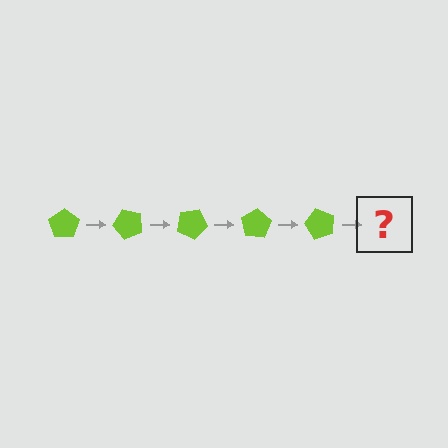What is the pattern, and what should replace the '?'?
The pattern is that the pentagon rotates 50 degrees each step. The '?' should be a lime pentagon rotated 250 degrees.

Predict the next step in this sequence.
The next step is a lime pentagon rotated 250 degrees.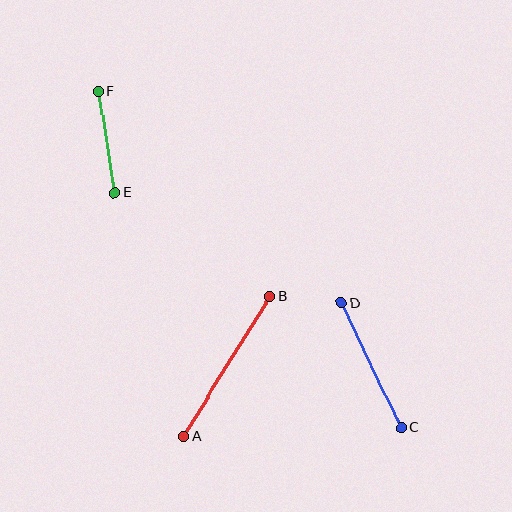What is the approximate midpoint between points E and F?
The midpoint is at approximately (107, 142) pixels.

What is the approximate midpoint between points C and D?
The midpoint is at approximately (371, 365) pixels.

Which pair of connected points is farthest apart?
Points A and B are farthest apart.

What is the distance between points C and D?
The distance is approximately 138 pixels.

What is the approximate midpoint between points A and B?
The midpoint is at approximately (227, 366) pixels.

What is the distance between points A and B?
The distance is approximately 164 pixels.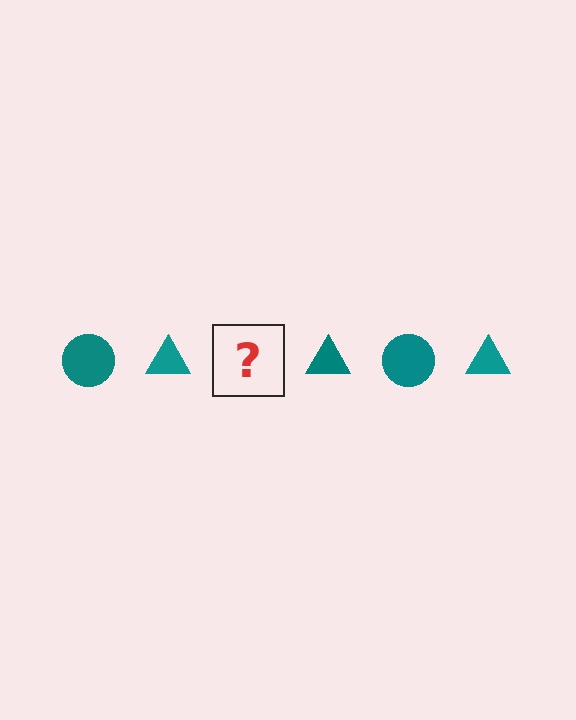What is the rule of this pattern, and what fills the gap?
The rule is that the pattern cycles through circle, triangle shapes in teal. The gap should be filled with a teal circle.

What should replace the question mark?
The question mark should be replaced with a teal circle.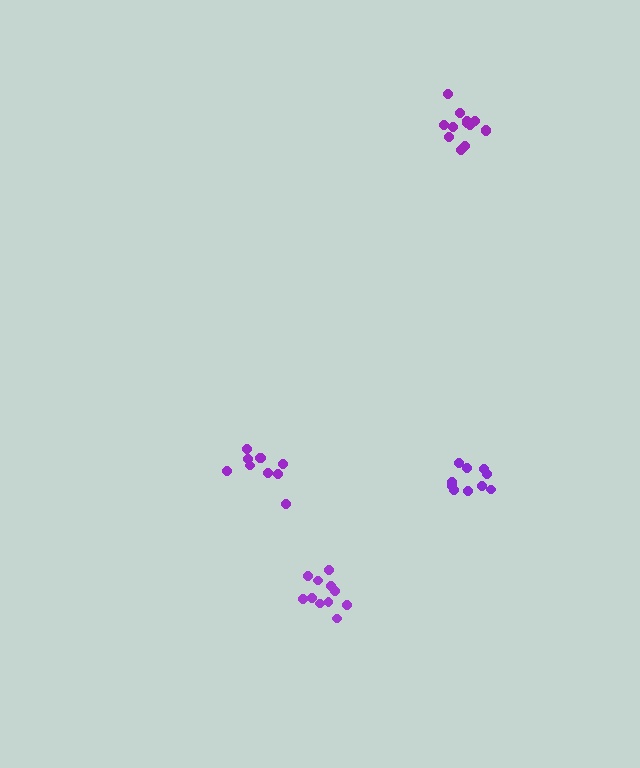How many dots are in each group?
Group 1: 10 dots, Group 2: 14 dots, Group 3: 10 dots, Group 4: 11 dots (45 total).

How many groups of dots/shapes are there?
There are 4 groups.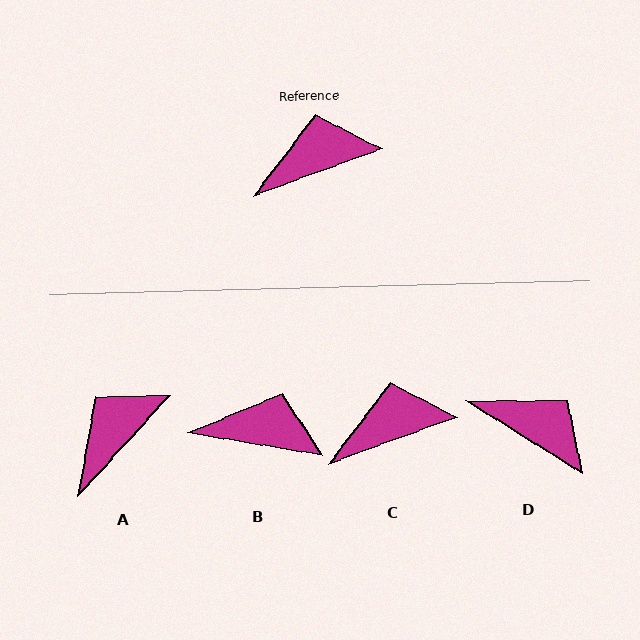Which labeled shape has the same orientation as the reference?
C.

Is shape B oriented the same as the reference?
No, it is off by about 30 degrees.